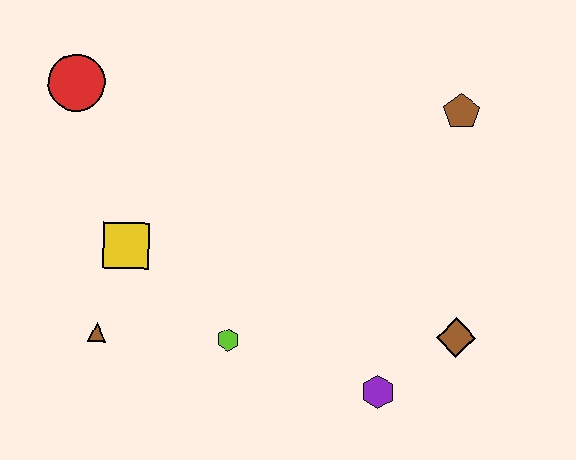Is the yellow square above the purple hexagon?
Yes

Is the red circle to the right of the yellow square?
No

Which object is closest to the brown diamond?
The purple hexagon is closest to the brown diamond.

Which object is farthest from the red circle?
The brown diamond is farthest from the red circle.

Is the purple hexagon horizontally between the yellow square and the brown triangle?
No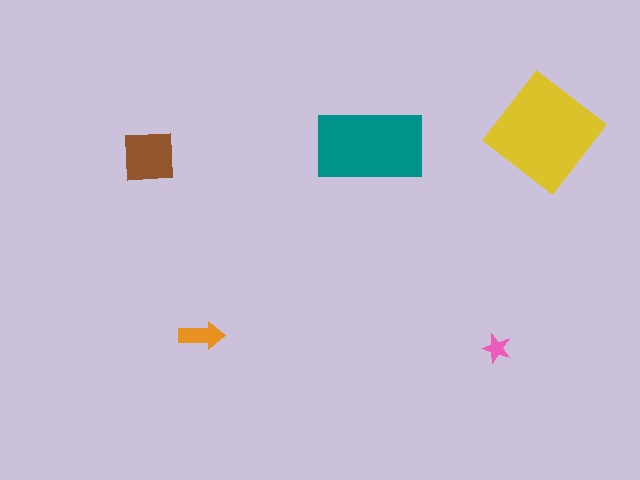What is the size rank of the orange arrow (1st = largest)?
4th.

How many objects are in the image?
There are 5 objects in the image.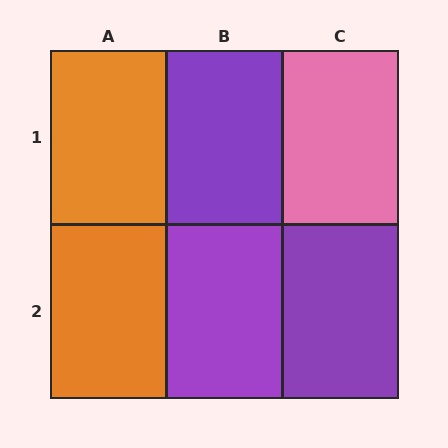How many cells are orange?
2 cells are orange.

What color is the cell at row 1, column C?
Pink.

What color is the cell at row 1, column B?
Purple.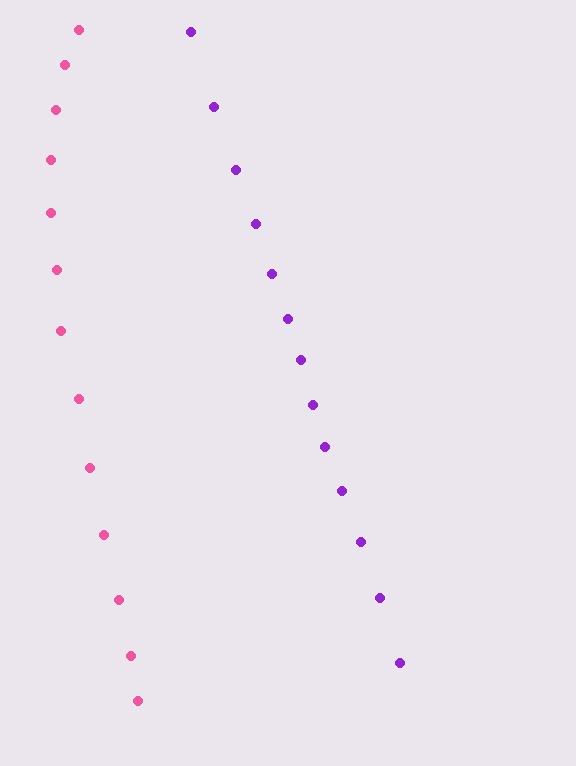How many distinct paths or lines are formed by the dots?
There are 2 distinct paths.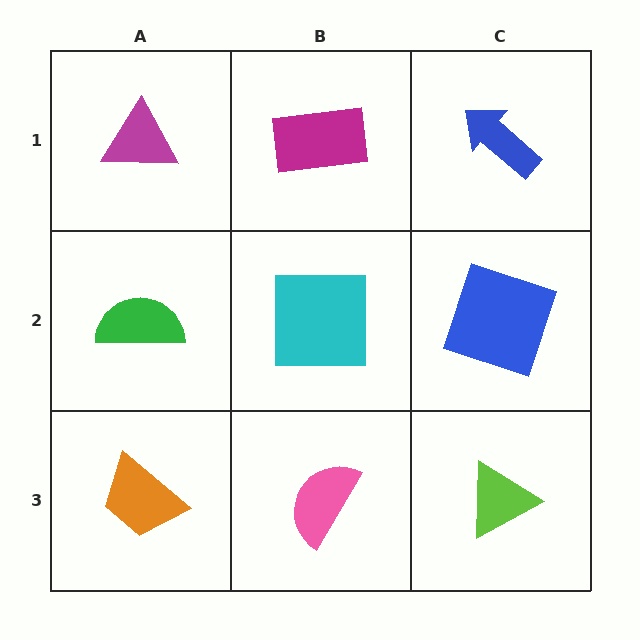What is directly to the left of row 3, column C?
A pink semicircle.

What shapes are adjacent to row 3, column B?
A cyan square (row 2, column B), an orange trapezoid (row 3, column A), a lime triangle (row 3, column C).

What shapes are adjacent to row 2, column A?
A magenta triangle (row 1, column A), an orange trapezoid (row 3, column A), a cyan square (row 2, column B).